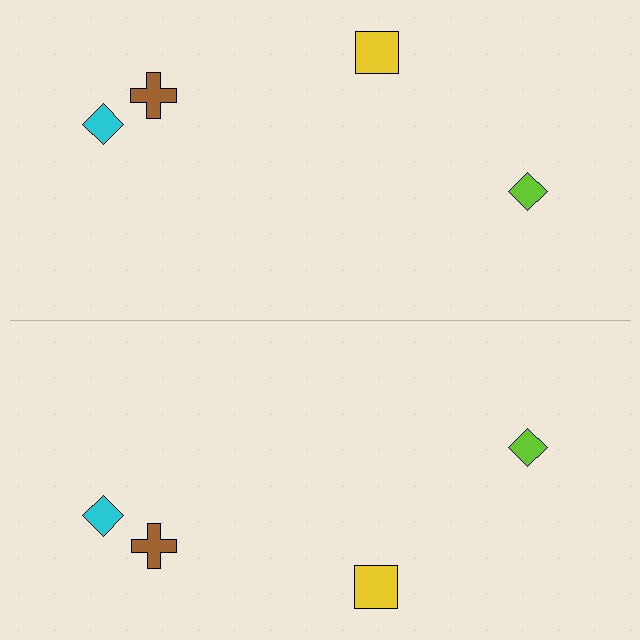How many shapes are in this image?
There are 8 shapes in this image.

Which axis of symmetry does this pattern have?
The pattern has a horizontal axis of symmetry running through the center of the image.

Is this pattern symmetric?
Yes, this pattern has bilateral (reflection) symmetry.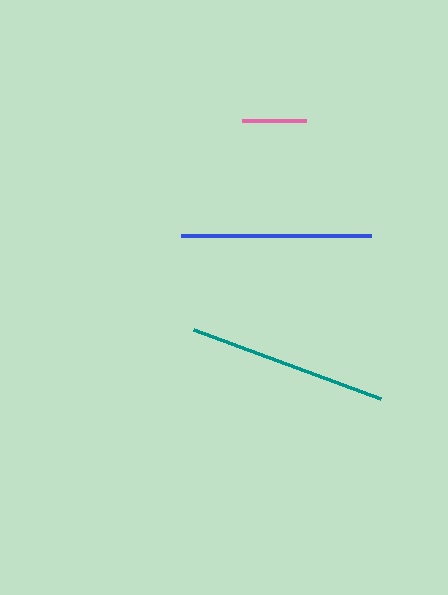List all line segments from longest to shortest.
From longest to shortest: teal, blue, pink.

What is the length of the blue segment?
The blue segment is approximately 190 pixels long.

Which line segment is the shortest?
The pink line is the shortest at approximately 64 pixels.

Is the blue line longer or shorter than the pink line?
The blue line is longer than the pink line.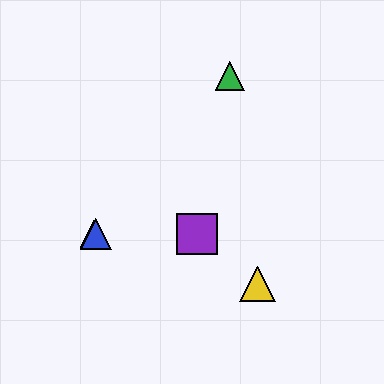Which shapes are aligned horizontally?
The red triangle, the blue triangle, the purple square are aligned horizontally.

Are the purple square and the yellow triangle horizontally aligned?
No, the purple square is at y≈234 and the yellow triangle is at y≈284.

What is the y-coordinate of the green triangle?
The green triangle is at y≈76.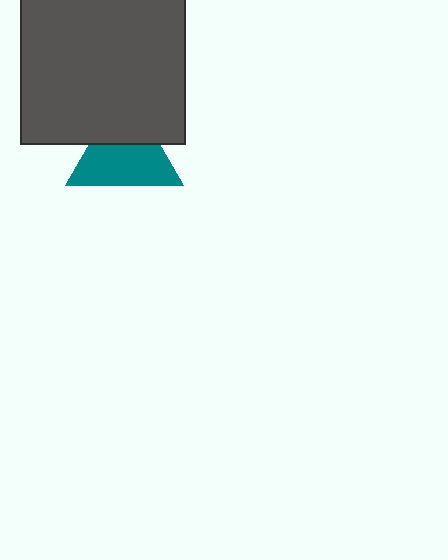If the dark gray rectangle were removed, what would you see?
You would see the complete teal triangle.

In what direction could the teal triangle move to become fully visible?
The teal triangle could move down. That would shift it out from behind the dark gray rectangle entirely.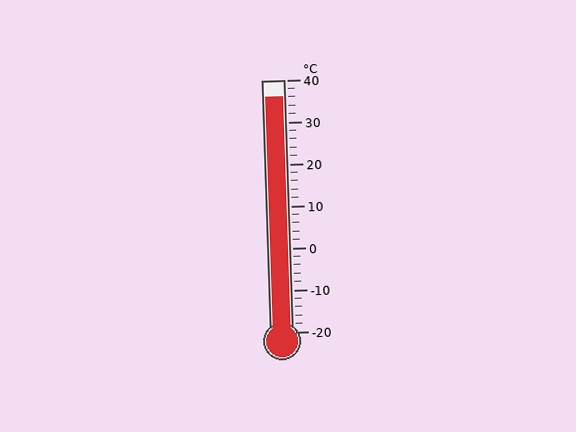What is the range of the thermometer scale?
The thermometer scale ranges from -20°C to 40°C.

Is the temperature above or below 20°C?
The temperature is above 20°C.